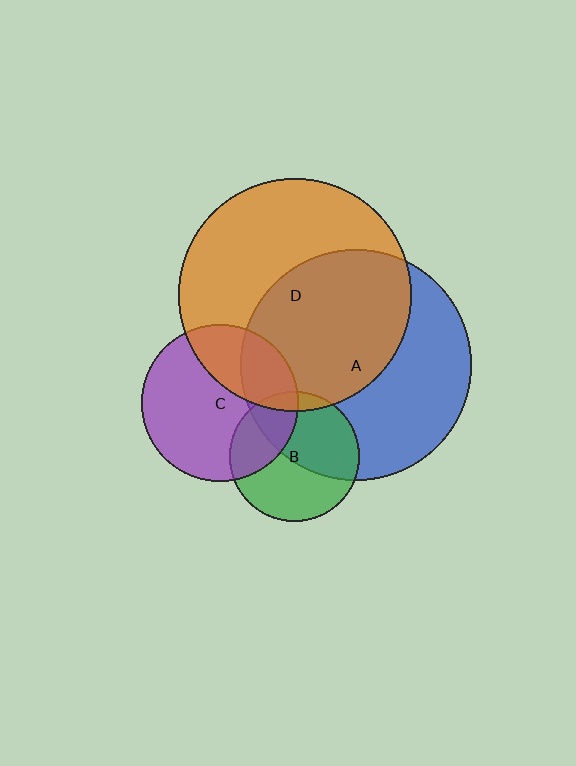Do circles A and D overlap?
Yes.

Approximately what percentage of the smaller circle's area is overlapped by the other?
Approximately 50%.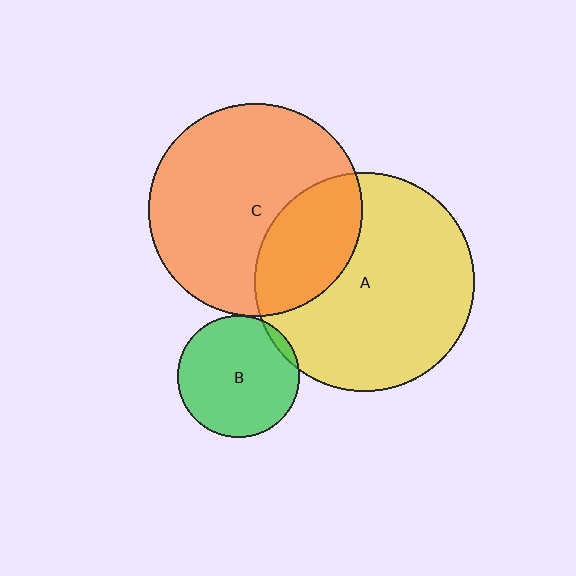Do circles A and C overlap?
Yes.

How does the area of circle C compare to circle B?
Approximately 3.1 times.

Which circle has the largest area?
Circle A (yellow).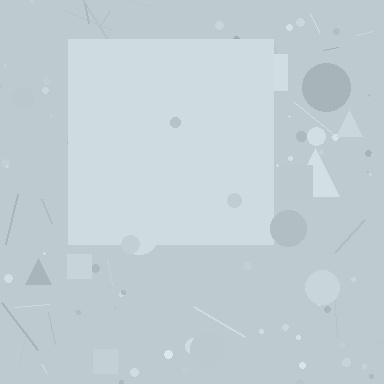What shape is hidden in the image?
A square is hidden in the image.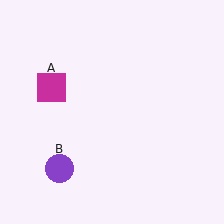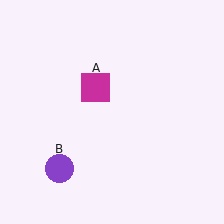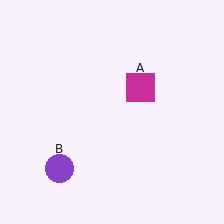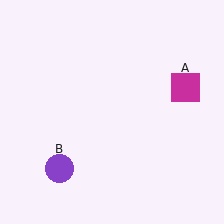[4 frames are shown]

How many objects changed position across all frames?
1 object changed position: magenta square (object A).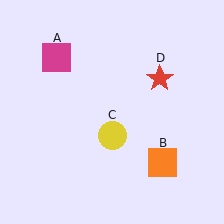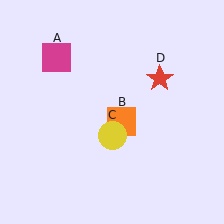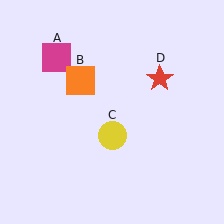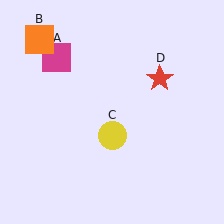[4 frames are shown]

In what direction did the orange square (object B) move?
The orange square (object B) moved up and to the left.